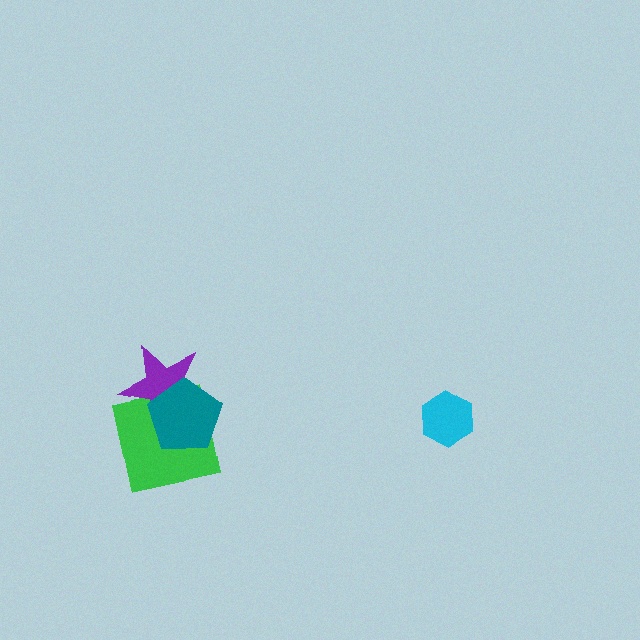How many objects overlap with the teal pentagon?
2 objects overlap with the teal pentagon.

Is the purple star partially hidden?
Yes, it is partially covered by another shape.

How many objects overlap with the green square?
2 objects overlap with the green square.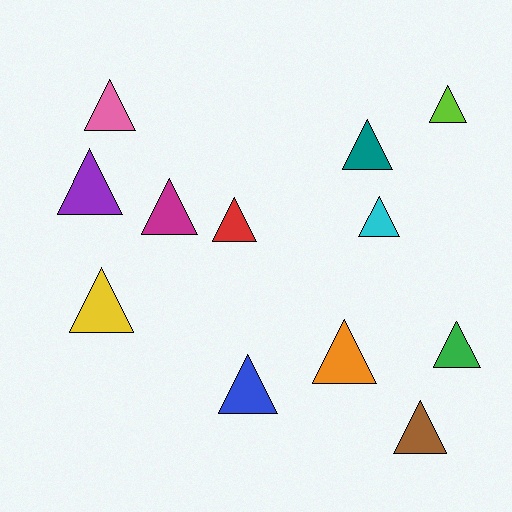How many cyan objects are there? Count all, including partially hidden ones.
There is 1 cyan object.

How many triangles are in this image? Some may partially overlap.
There are 12 triangles.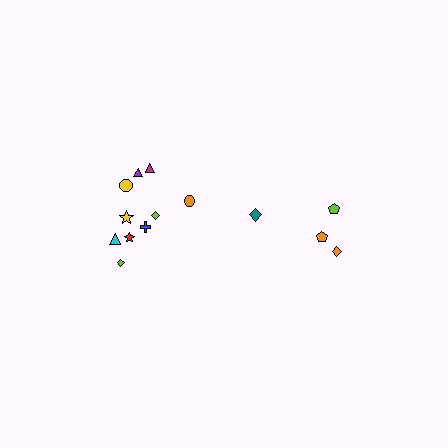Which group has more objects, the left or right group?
The left group.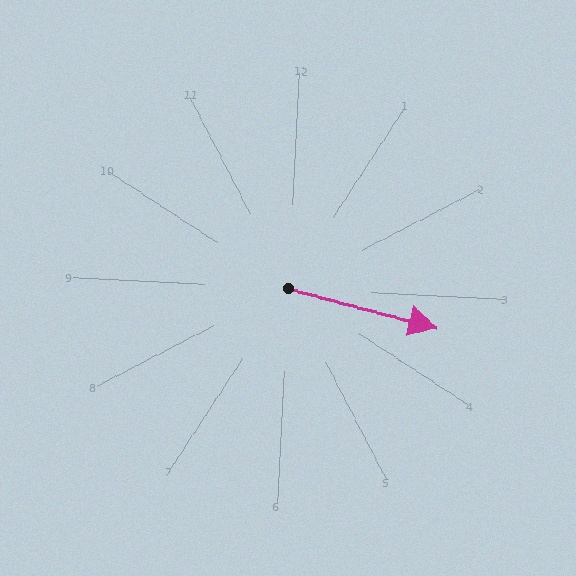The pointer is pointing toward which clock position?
Roughly 3 o'clock.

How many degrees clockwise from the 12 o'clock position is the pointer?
Approximately 102 degrees.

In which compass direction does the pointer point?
East.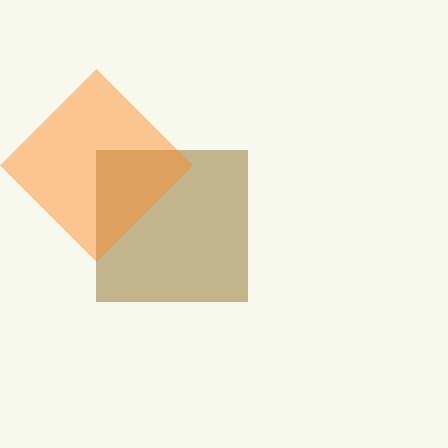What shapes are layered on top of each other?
The layered shapes are: a brown square, an orange diamond.